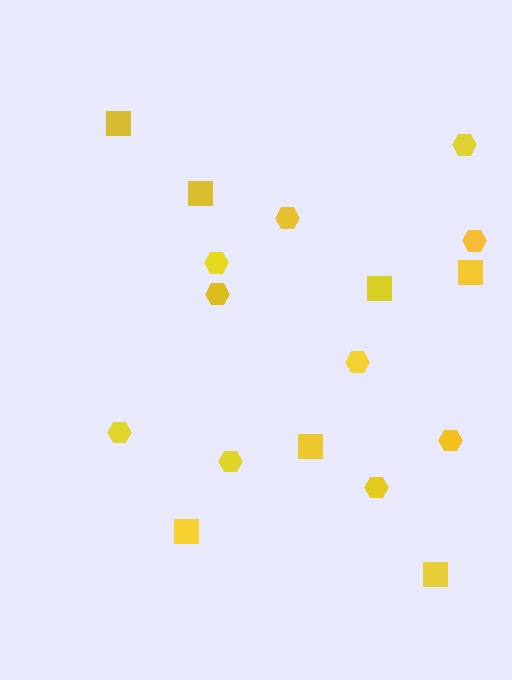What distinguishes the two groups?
There are 2 groups: one group of squares (7) and one group of hexagons (10).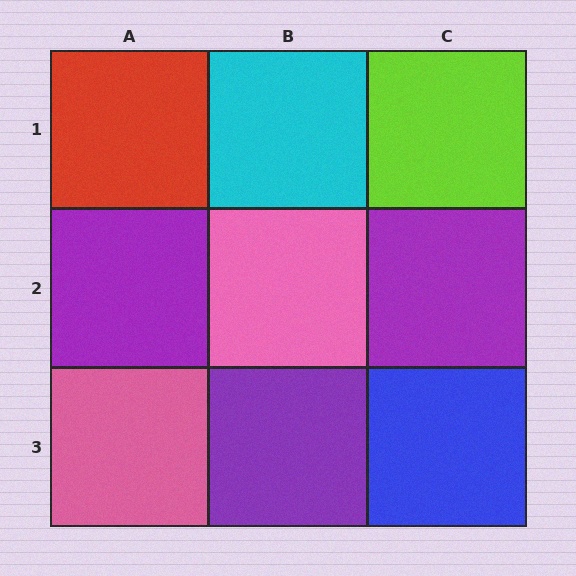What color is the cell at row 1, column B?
Cyan.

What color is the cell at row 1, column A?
Red.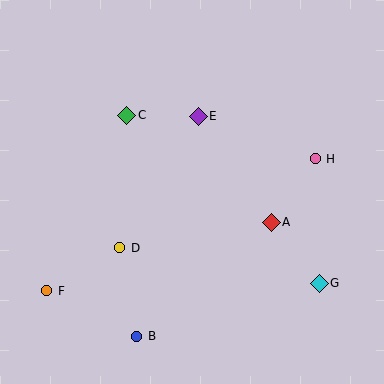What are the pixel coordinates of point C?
Point C is at (127, 115).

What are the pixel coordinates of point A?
Point A is at (271, 222).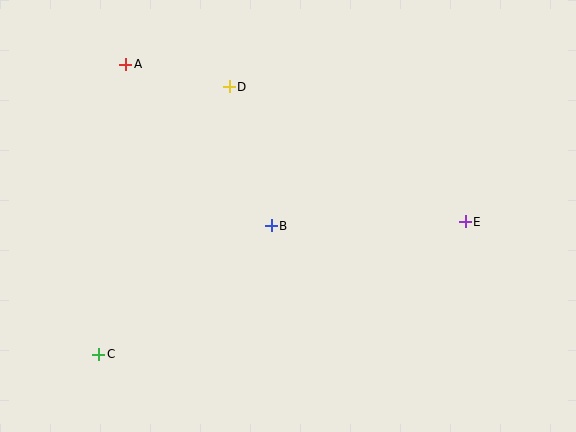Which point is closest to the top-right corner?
Point E is closest to the top-right corner.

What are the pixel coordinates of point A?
Point A is at (126, 64).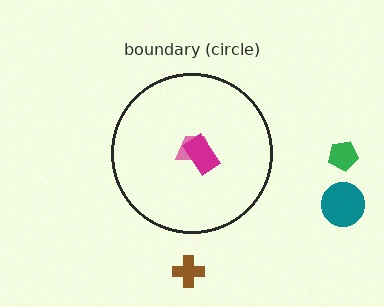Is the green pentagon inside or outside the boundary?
Outside.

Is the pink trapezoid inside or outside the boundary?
Inside.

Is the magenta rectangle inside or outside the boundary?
Inside.